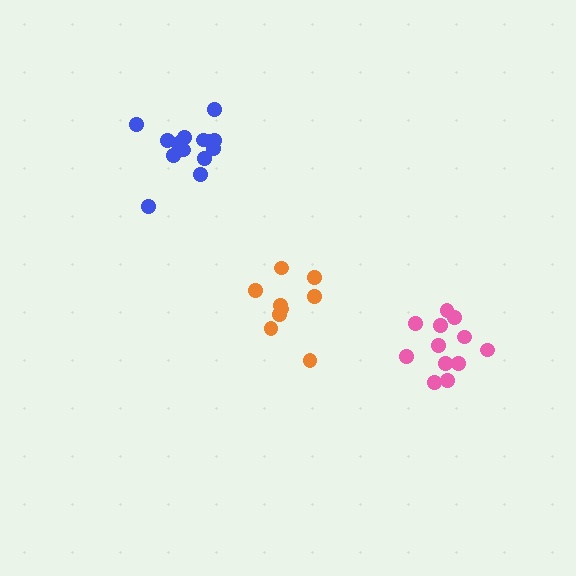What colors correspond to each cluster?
The clusters are colored: blue, pink, orange.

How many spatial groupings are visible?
There are 3 spatial groupings.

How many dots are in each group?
Group 1: 14 dots, Group 2: 12 dots, Group 3: 9 dots (35 total).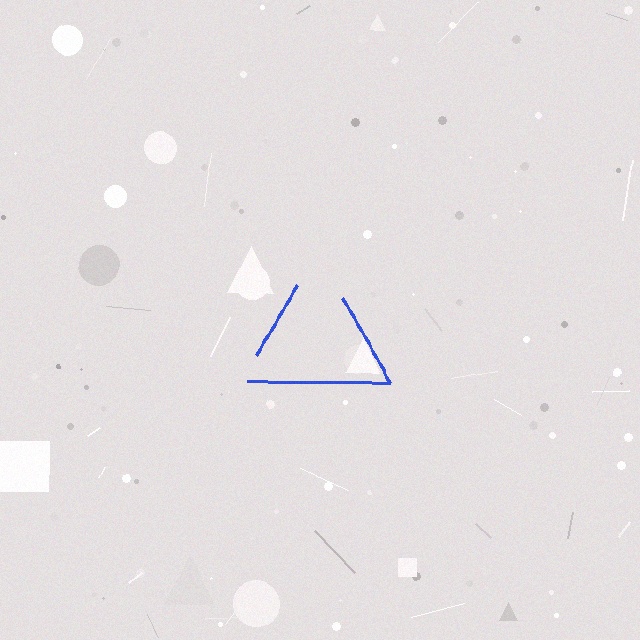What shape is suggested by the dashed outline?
The dashed outline suggests a triangle.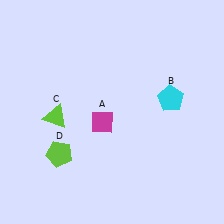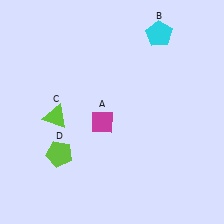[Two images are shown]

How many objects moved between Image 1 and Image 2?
1 object moved between the two images.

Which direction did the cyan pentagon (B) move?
The cyan pentagon (B) moved up.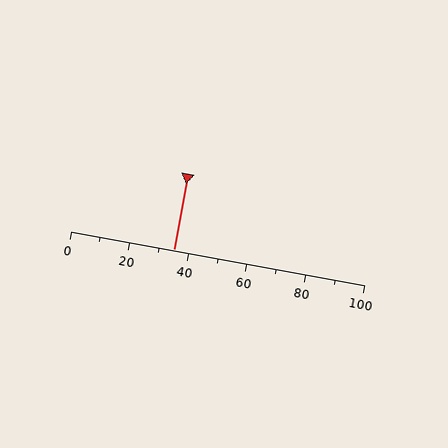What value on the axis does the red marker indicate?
The marker indicates approximately 35.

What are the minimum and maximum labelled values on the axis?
The axis runs from 0 to 100.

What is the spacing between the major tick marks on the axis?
The major ticks are spaced 20 apart.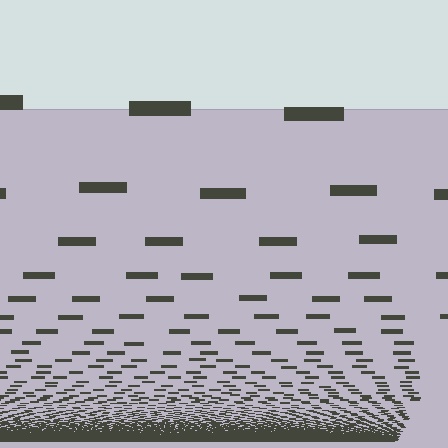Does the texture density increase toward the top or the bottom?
Density increases toward the bottom.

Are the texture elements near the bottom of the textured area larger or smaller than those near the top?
Smaller. The gradient is inverted — elements near the bottom are smaller and denser.